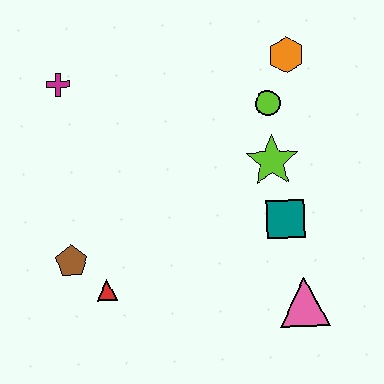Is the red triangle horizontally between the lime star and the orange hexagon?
No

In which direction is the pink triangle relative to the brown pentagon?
The pink triangle is to the right of the brown pentagon.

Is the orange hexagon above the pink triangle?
Yes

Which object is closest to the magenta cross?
The brown pentagon is closest to the magenta cross.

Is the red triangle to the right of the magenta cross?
Yes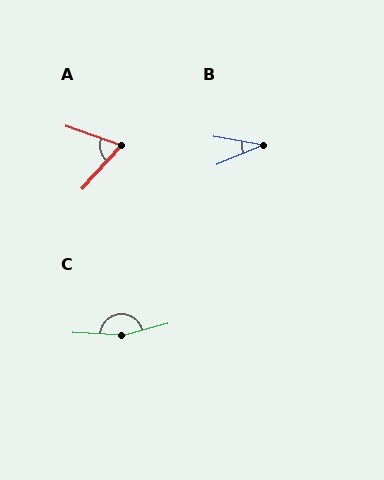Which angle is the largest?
C, at approximately 162 degrees.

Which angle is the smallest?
B, at approximately 33 degrees.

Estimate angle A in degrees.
Approximately 67 degrees.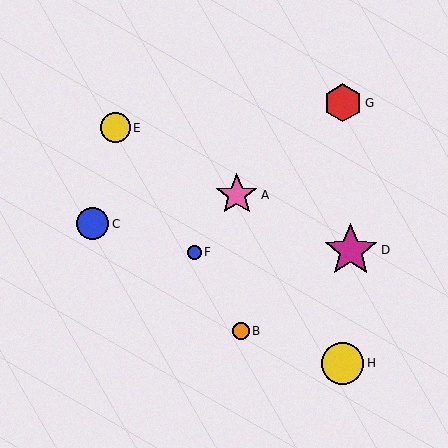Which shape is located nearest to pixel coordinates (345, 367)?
The yellow circle (labeled H) at (342, 363) is nearest to that location.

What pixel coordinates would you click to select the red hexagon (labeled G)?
Click at (343, 103) to select the red hexagon G.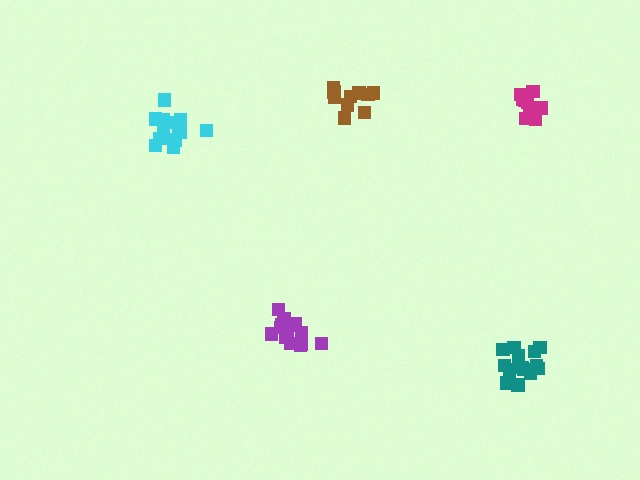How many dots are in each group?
Group 1: 15 dots, Group 2: 12 dots, Group 3: 10 dots, Group 4: 15 dots, Group 5: 16 dots (68 total).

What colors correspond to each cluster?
The clusters are colored: purple, magenta, brown, cyan, teal.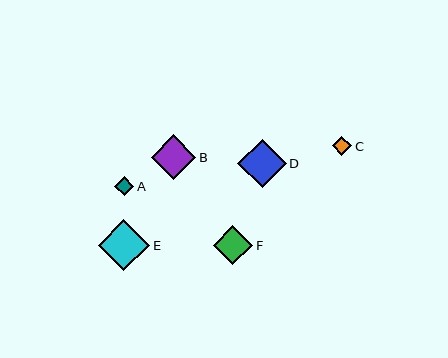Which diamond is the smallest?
Diamond C is the smallest with a size of approximately 19 pixels.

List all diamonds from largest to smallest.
From largest to smallest: E, D, B, F, A, C.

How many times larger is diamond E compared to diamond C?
Diamond E is approximately 2.7 times the size of diamond C.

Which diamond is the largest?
Diamond E is the largest with a size of approximately 51 pixels.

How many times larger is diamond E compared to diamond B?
Diamond E is approximately 1.2 times the size of diamond B.